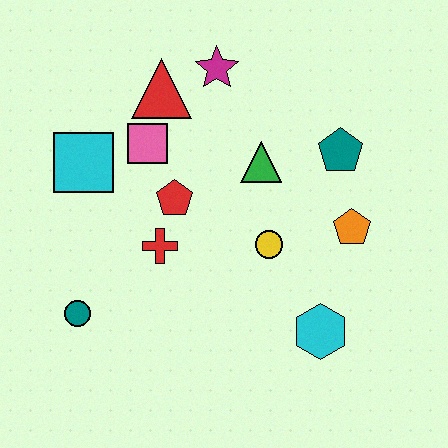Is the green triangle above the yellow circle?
Yes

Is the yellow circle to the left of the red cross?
No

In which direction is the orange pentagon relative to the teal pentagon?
The orange pentagon is below the teal pentagon.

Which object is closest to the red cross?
The red pentagon is closest to the red cross.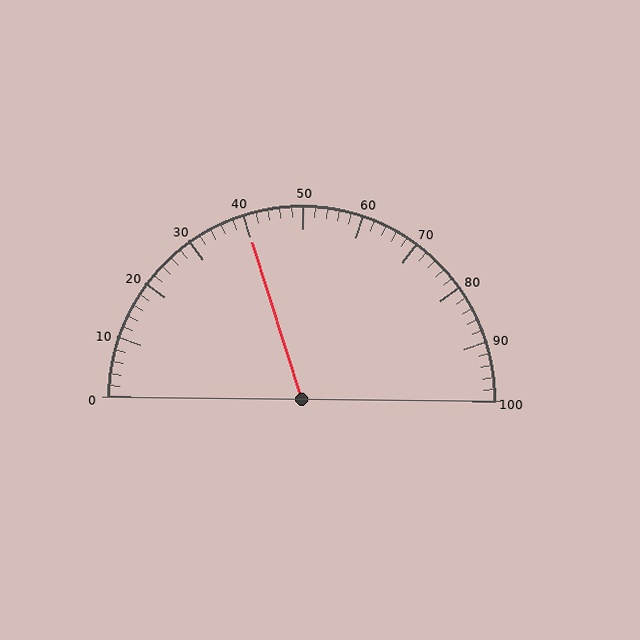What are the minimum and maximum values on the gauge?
The gauge ranges from 0 to 100.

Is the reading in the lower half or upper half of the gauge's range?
The reading is in the lower half of the range (0 to 100).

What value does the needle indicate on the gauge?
The needle indicates approximately 40.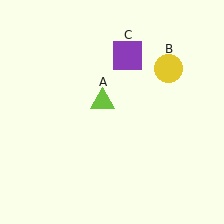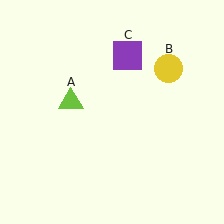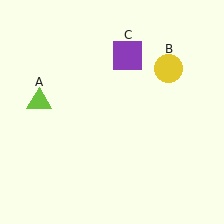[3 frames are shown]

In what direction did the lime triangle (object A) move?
The lime triangle (object A) moved left.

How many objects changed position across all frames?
1 object changed position: lime triangle (object A).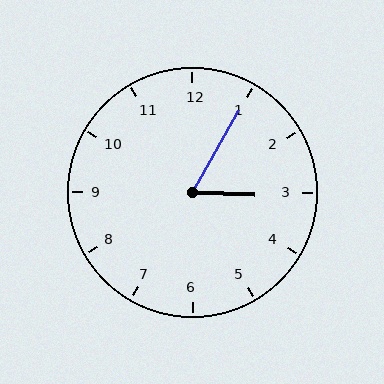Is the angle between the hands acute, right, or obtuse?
It is acute.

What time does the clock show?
3:05.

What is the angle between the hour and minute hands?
Approximately 62 degrees.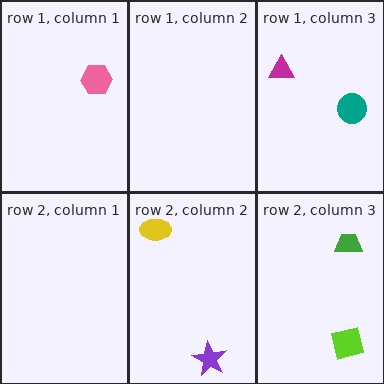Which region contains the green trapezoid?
The row 2, column 3 region.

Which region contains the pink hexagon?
The row 1, column 1 region.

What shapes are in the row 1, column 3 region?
The magenta triangle, the teal circle.